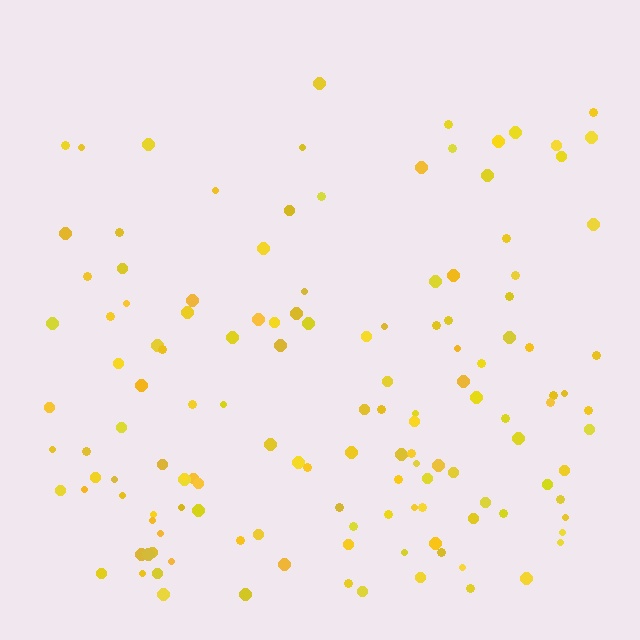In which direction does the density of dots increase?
From top to bottom, with the bottom side densest.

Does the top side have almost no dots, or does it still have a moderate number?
Still a moderate number, just noticeably fewer than the bottom.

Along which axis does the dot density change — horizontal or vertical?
Vertical.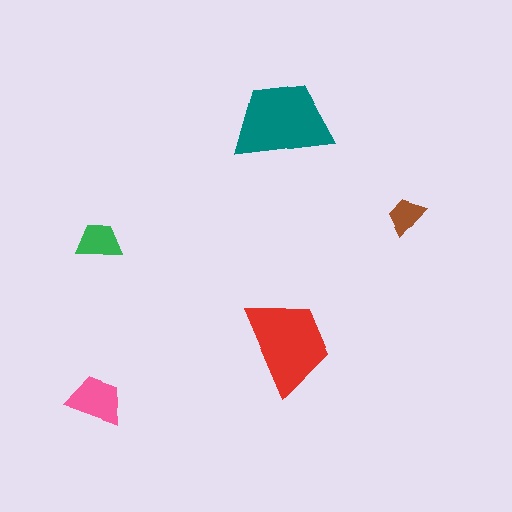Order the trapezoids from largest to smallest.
the teal one, the red one, the pink one, the green one, the brown one.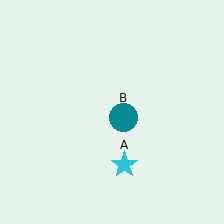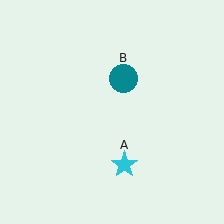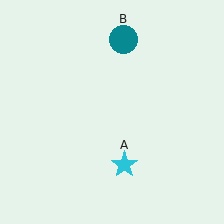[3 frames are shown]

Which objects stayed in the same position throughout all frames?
Cyan star (object A) remained stationary.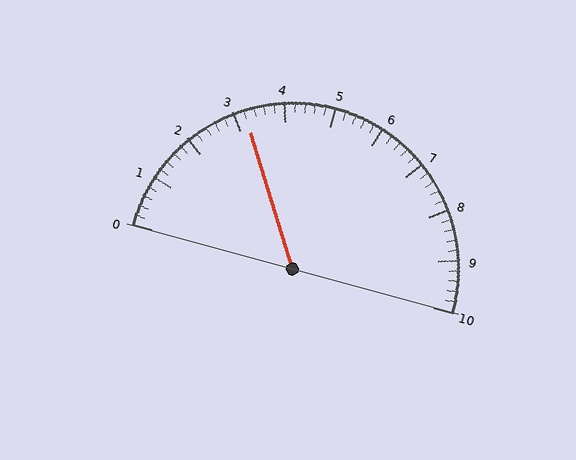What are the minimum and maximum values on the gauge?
The gauge ranges from 0 to 10.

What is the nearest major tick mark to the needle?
The nearest major tick mark is 3.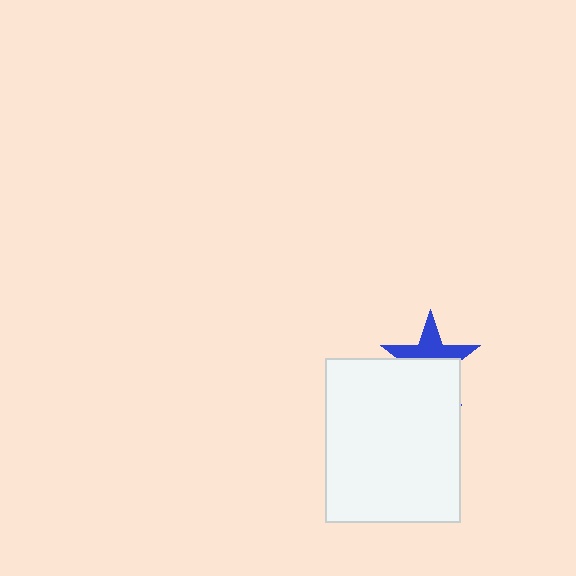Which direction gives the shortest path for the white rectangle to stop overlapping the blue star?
Moving down gives the shortest separation.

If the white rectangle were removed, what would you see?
You would see the complete blue star.